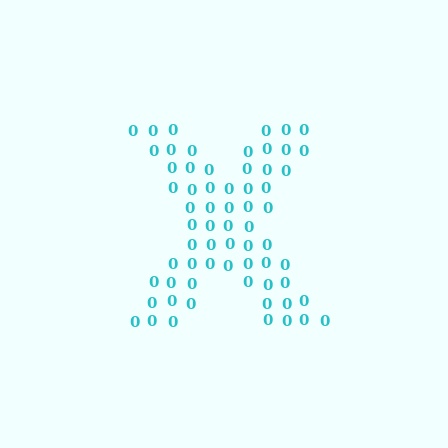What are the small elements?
The small elements are digit 0's.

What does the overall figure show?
The overall figure shows the letter X.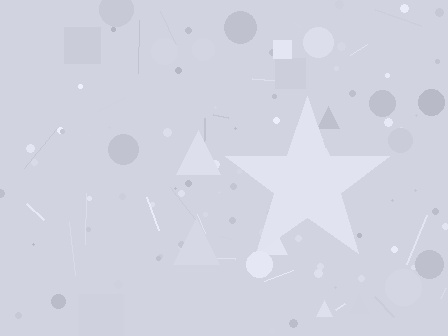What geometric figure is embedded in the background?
A star is embedded in the background.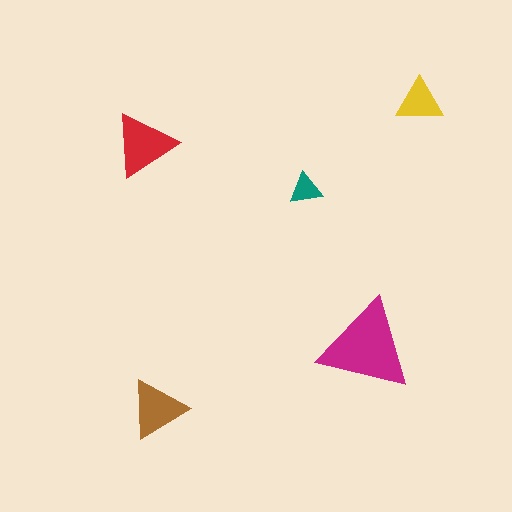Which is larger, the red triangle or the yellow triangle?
The red one.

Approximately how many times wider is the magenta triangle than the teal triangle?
About 3 times wider.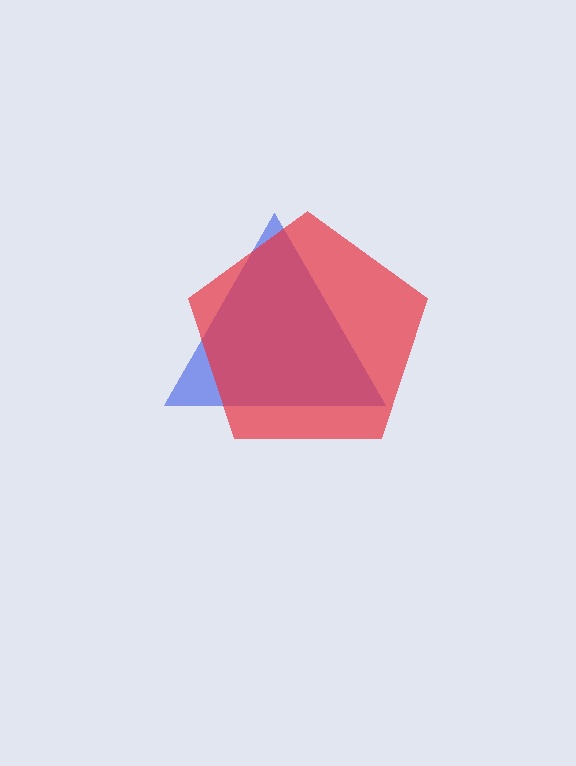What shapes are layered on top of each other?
The layered shapes are: a blue triangle, a red pentagon.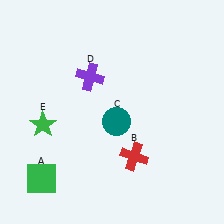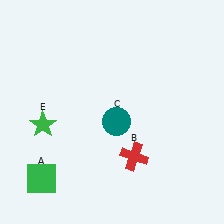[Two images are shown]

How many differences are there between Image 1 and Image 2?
There is 1 difference between the two images.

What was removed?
The purple cross (D) was removed in Image 2.